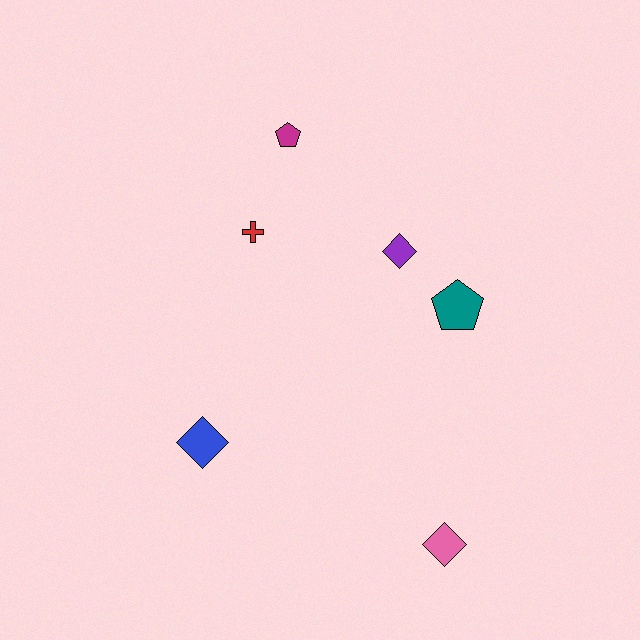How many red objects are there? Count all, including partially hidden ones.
There is 1 red object.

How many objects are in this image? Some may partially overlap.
There are 6 objects.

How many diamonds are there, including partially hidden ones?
There are 3 diamonds.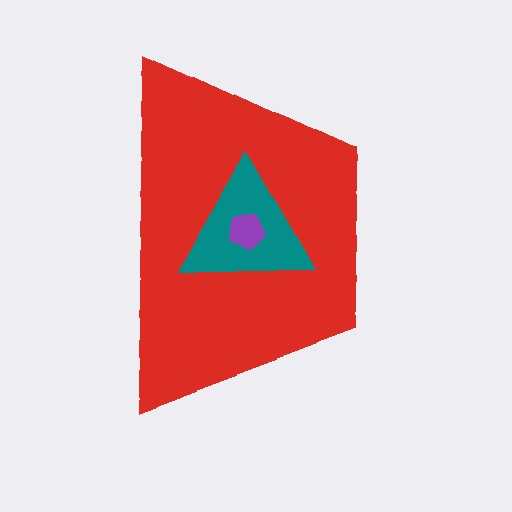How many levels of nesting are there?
3.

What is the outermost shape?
The red trapezoid.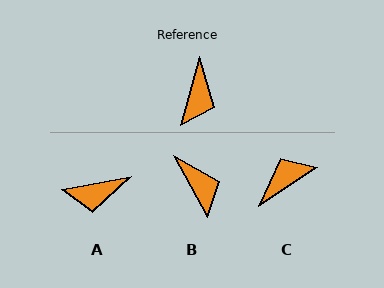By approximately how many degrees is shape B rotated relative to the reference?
Approximately 44 degrees counter-clockwise.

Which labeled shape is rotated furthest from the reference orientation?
C, about 138 degrees away.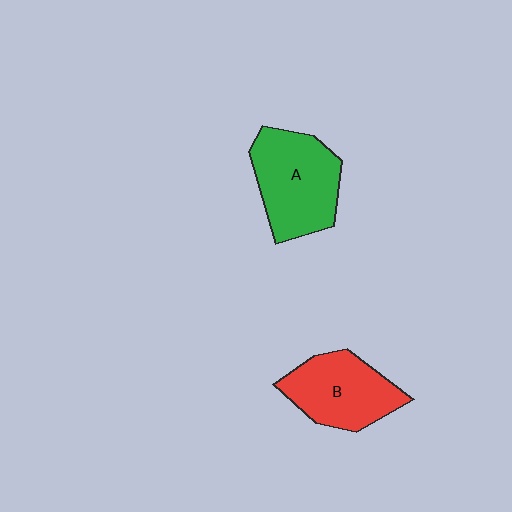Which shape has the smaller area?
Shape B (red).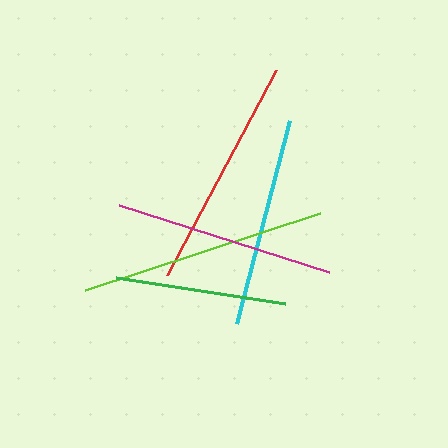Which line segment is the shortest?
The green line is the shortest at approximately 171 pixels.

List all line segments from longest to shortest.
From longest to shortest: lime, red, magenta, cyan, green.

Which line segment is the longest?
The lime line is the longest at approximately 248 pixels.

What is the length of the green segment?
The green segment is approximately 171 pixels long.